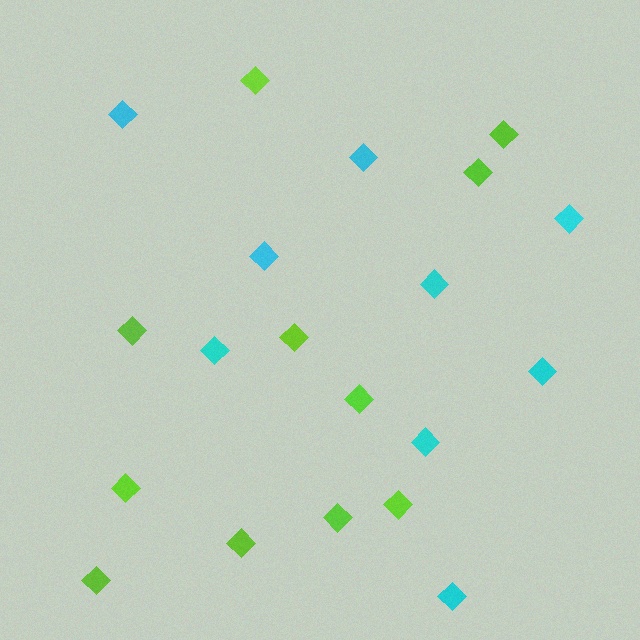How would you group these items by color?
There are 2 groups: one group of lime diamonds (11) and one group of cyan diamonds (9).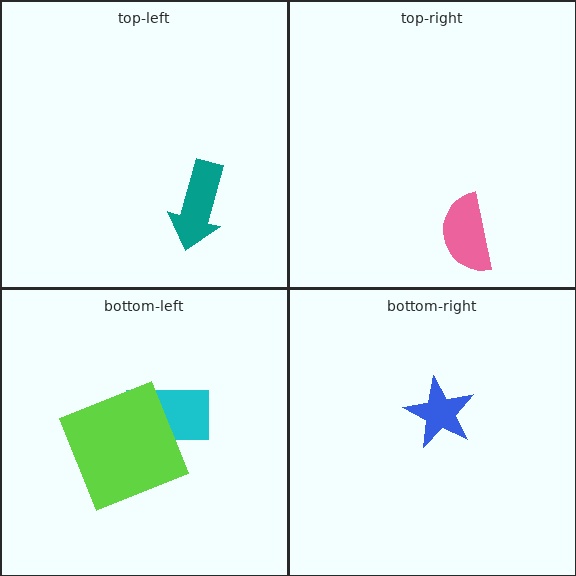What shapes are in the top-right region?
The pink semicircle.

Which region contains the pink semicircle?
The top-right region.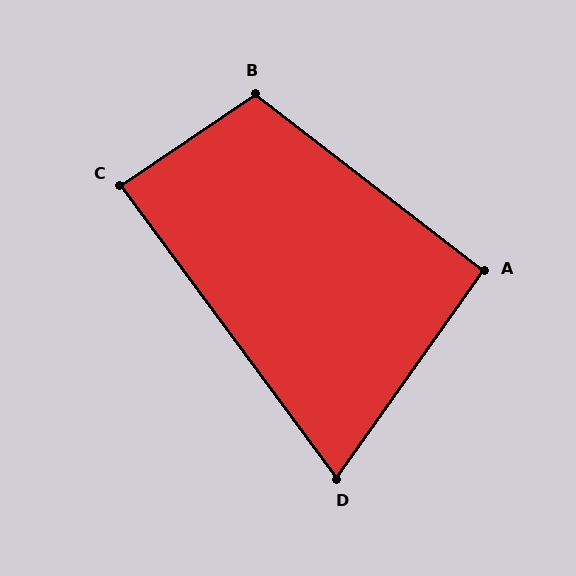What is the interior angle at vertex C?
Approximately 88 degrees (approximately right).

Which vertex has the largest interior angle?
B, at approximately 108 degrees.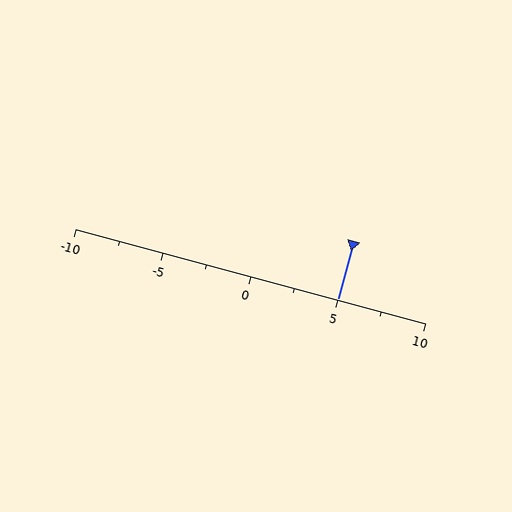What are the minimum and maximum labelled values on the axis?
The axis runs from -10 to 10.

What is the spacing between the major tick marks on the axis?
The major ticks are spaced 5 apart.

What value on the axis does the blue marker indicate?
The marker indicates approximately 5.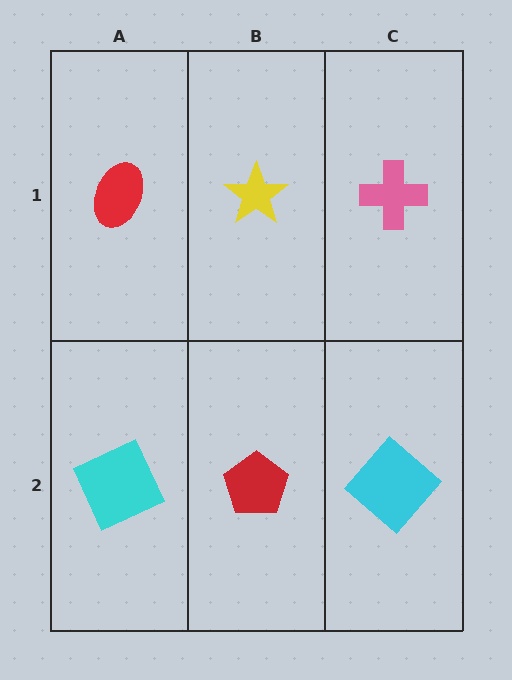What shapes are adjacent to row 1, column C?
A cyan diamond (row 2, column C), a yellow star (row 1, column B).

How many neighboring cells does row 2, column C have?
2.